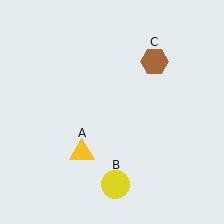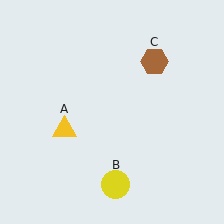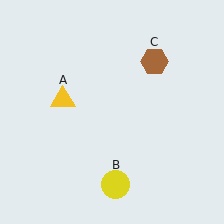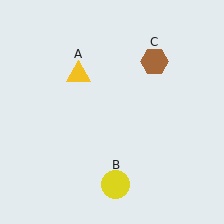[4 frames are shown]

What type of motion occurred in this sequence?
The yellow triangle (object A) rotated clockwise around the center of the scene.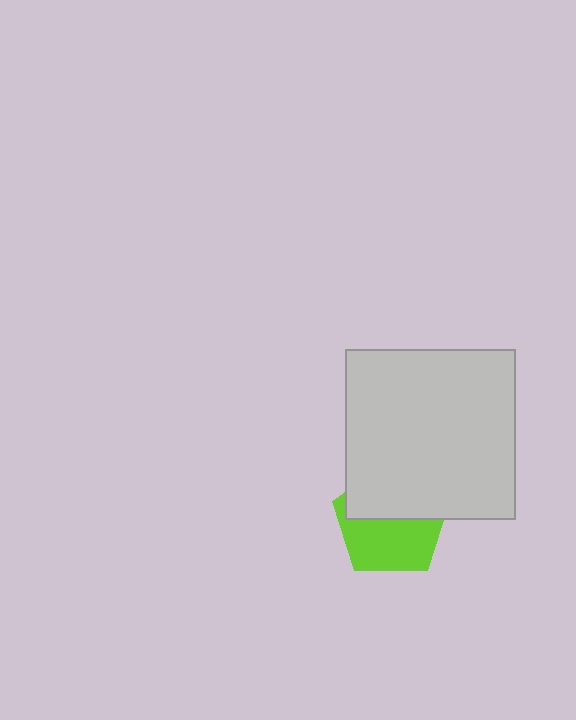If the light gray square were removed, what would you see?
You would see the complete lime pentagon.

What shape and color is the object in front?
The object in front is a light gray square.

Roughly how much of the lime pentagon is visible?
About half of it is visible (roughly 54%).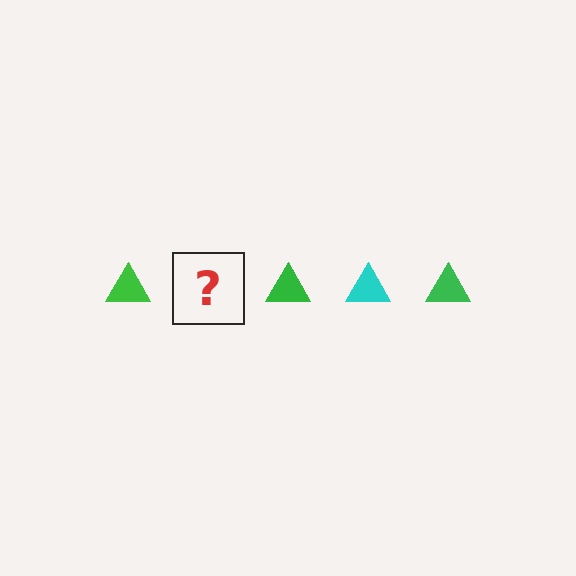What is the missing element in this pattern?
The missing element is a cyan triangle.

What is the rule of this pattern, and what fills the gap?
The rule is that the pattern cycles through green, cyan triangles. The gap should be filled with a cyan triangle.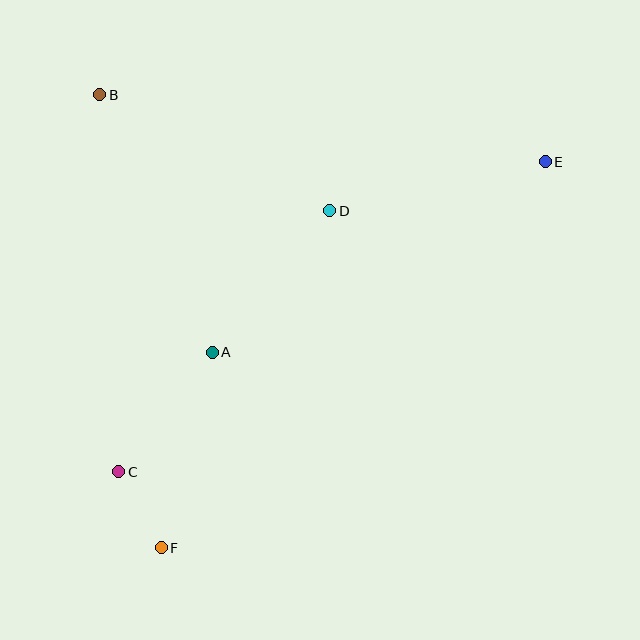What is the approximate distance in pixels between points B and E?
The distance between B and E is approximately 450 pixels.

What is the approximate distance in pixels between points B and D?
The distance between B and D is approximately 258 pixels.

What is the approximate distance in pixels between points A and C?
The distance between A and C is approximately 152 pixels.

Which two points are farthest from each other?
Points E and F are farthest from each other.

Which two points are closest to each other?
Points C and F are closest to each other.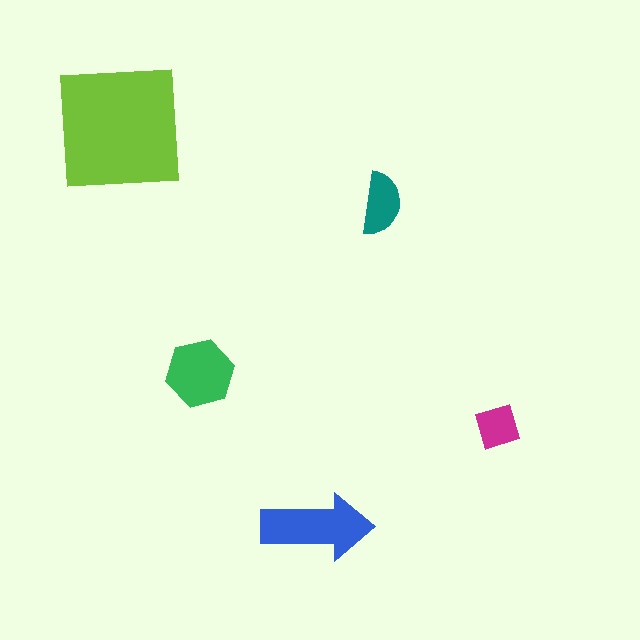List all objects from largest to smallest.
The lime square, the blue arrow, the green hexagon, the teal semicircle, the magenta diamond.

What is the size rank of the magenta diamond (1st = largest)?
5th.